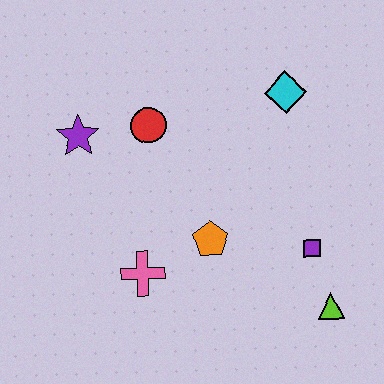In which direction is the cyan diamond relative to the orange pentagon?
The cyan diamond is above the orange pentagon.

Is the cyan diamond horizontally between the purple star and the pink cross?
No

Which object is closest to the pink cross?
The orange pentagon is closest to the pink cross.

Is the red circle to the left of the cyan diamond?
Yes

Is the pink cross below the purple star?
Yes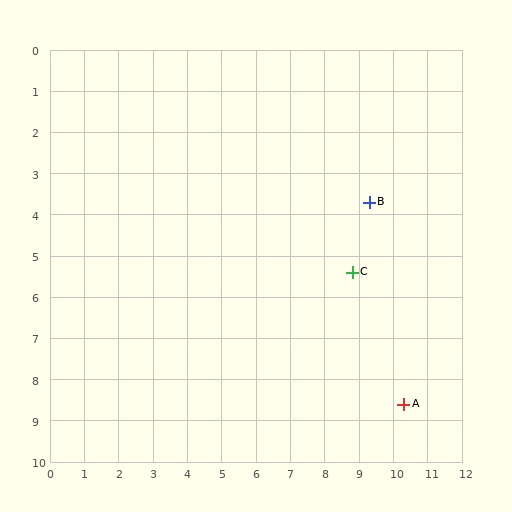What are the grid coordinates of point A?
Point A is at approximately (10.3, 8.6).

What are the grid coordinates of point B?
Point B is at approximately (9.3, 3.7).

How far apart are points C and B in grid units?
Points C and B are about 1.8 grid units apart.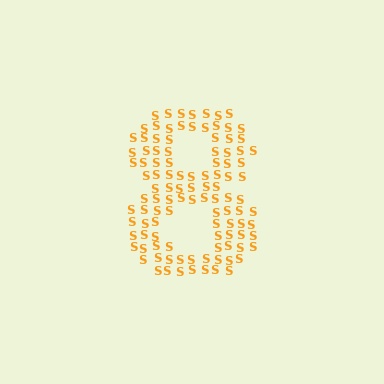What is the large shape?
The large shape is the digit 8.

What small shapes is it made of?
It is made of small letter S's.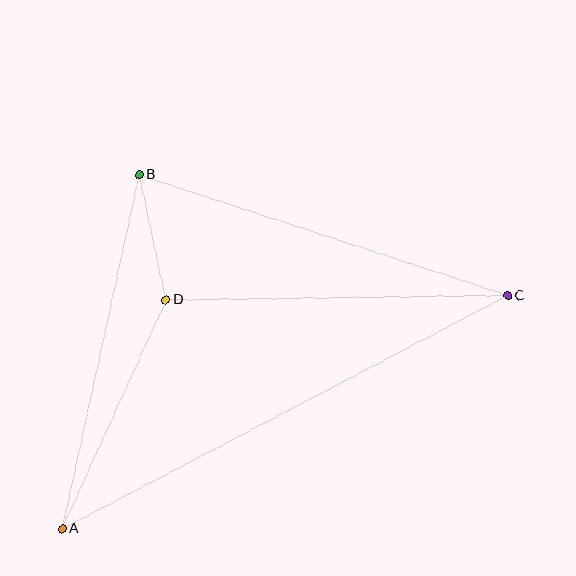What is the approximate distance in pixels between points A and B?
The distance between A and B is approximately 363 pixels.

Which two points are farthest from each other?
Points A and C are farthest from each other.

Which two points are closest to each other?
Points B and D are closest to each other.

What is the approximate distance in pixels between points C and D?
The distance between C and D is approximately 342 pixels.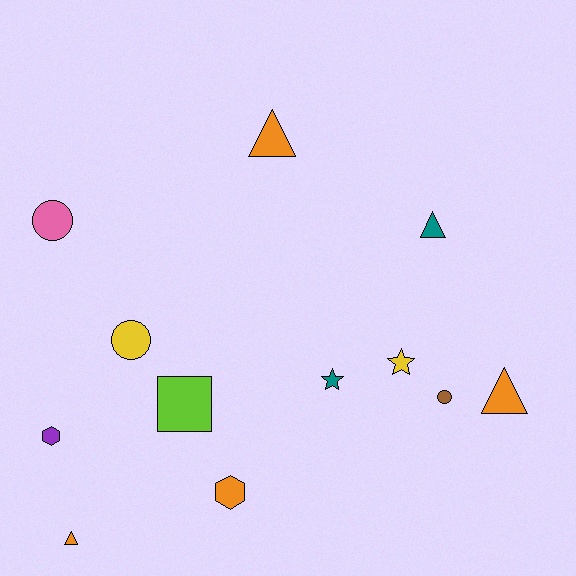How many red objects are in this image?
There are no red objects.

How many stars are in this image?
There are 2 stars.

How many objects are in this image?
There are 12 objects.